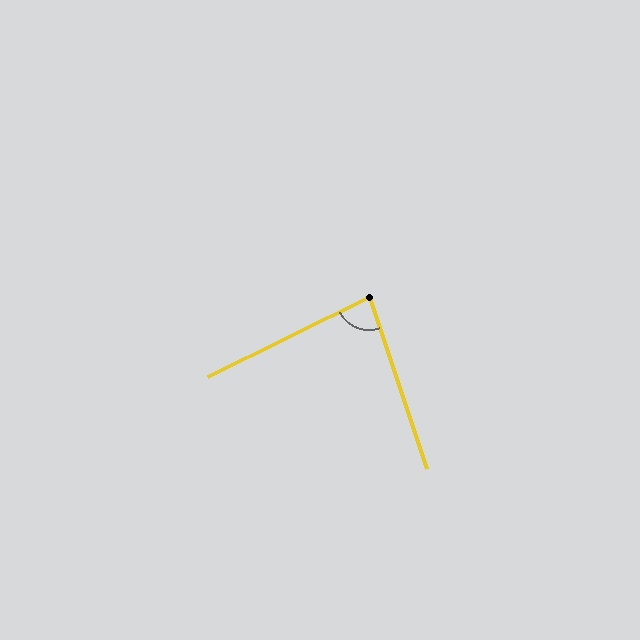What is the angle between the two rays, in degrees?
Approximately 82 degrees.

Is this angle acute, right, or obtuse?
It is acute.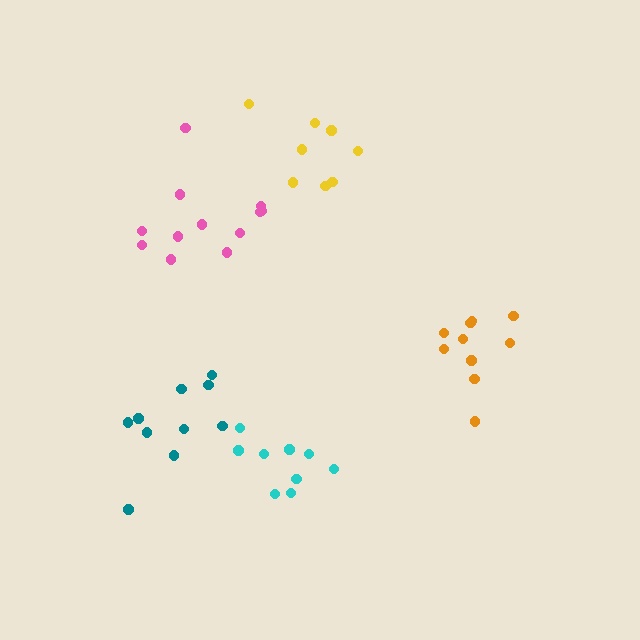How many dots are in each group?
Group 1: 10 dots, Group 2: 10 dots, Group 3: 12 dots, Group 4: 9 dots, Group 5: 8 dots (49 total).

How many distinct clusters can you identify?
There are 5 distinct clusters.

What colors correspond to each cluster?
The clusters are colored: teal, orange, pink, cyan, yellow.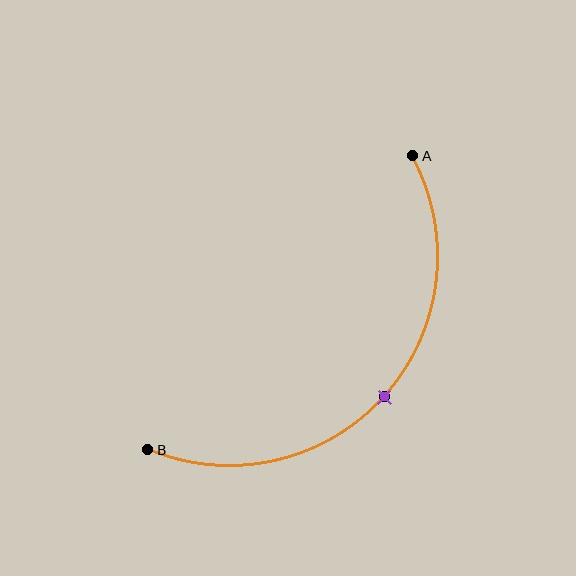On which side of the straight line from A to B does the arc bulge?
The arc bulges below and to the right of the straight line connecting A and B.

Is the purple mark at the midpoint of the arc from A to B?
Yes. The purple mark lies on the arc at equal arc-length from both A and B — it is the arc midpoint.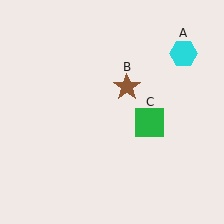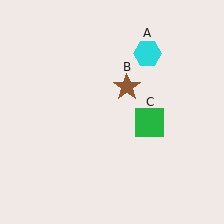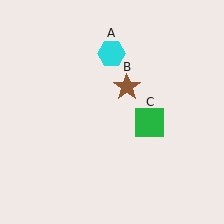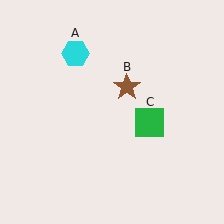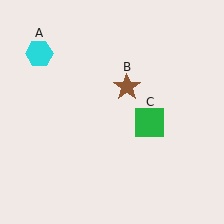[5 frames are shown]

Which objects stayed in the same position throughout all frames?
Brown star (object B) and green square (object C) remained stationary.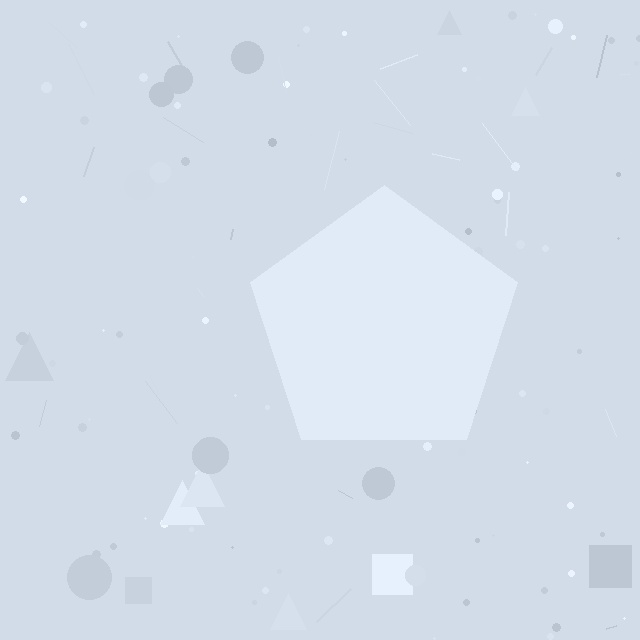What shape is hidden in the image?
A pentagon is hidden in the image.